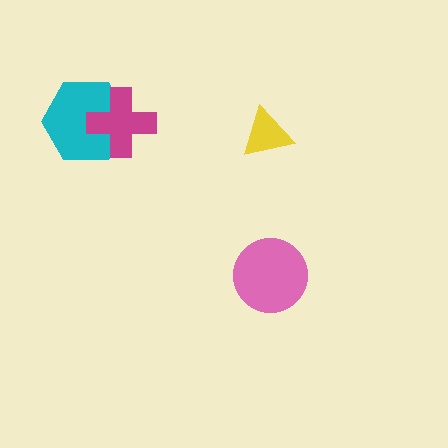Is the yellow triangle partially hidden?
No, no other shape covers it.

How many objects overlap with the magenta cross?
1 object overlaps with the magenta cross.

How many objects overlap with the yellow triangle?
0 objects overlap with the yellow triangle.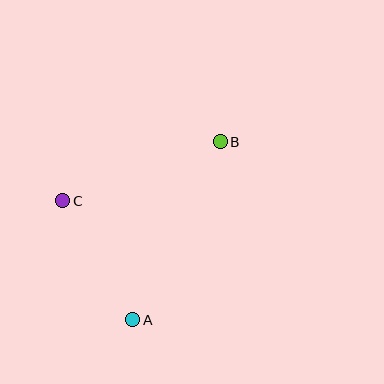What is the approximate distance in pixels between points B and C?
The distance between B and C is approximately 168 pixels.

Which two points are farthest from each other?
Points A and B are farthest from each other.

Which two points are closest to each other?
Points A and C are closest to each other.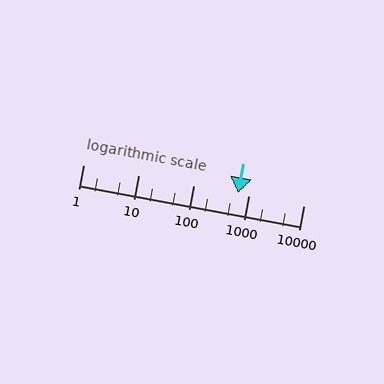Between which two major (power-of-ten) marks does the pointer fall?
The pointer is between 100 and 1000.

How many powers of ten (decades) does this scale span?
The scale spans 4 decades, from 1 to 10000.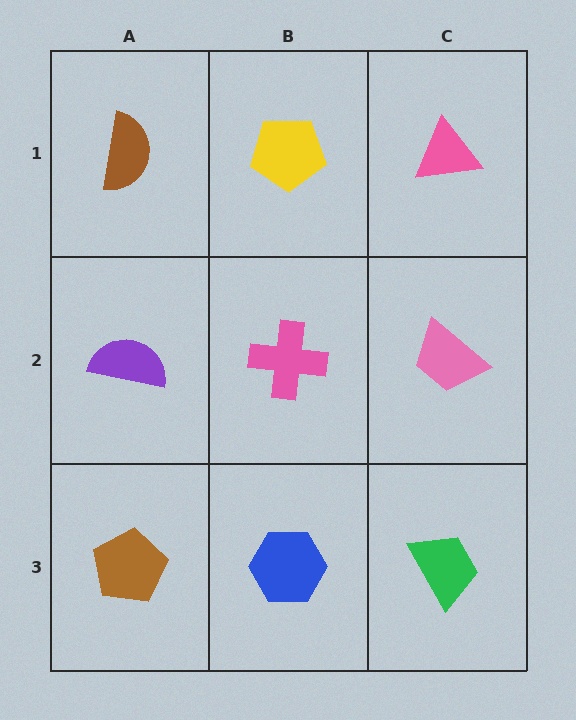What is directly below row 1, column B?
A pink cross.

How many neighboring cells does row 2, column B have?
4.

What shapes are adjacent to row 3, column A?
A purple semicircle (row 2, column A), a blue hexagon (row 3, column B).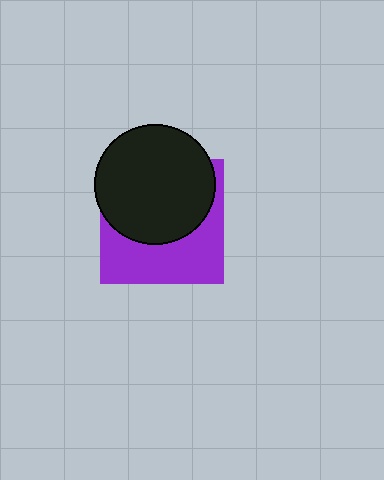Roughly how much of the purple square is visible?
A small part of it is visible (roughly 44%).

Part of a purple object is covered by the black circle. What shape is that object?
It is a square.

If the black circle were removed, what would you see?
You would see the complete purple square.